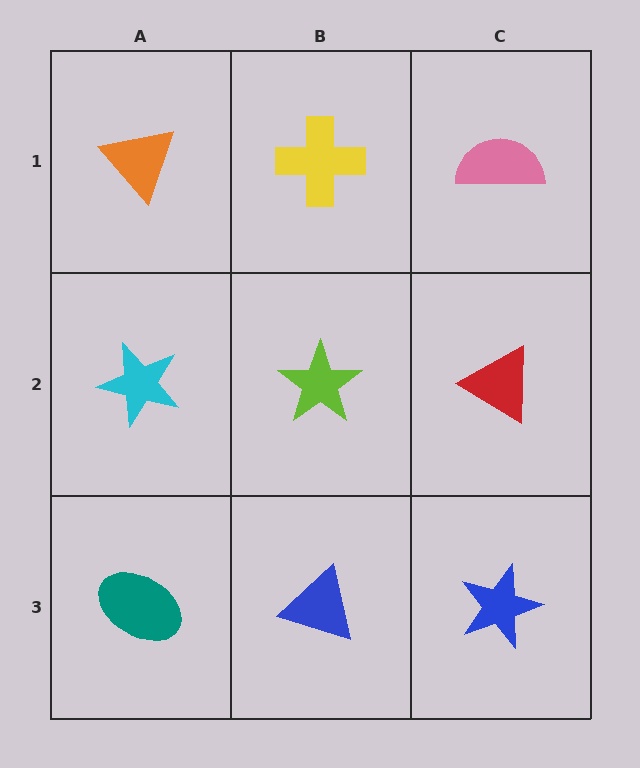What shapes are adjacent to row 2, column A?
An orange triangle (row 1, column A), a teal ellipse (row 3, column A), a lime star (row 2, column B).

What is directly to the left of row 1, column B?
An orange triangle.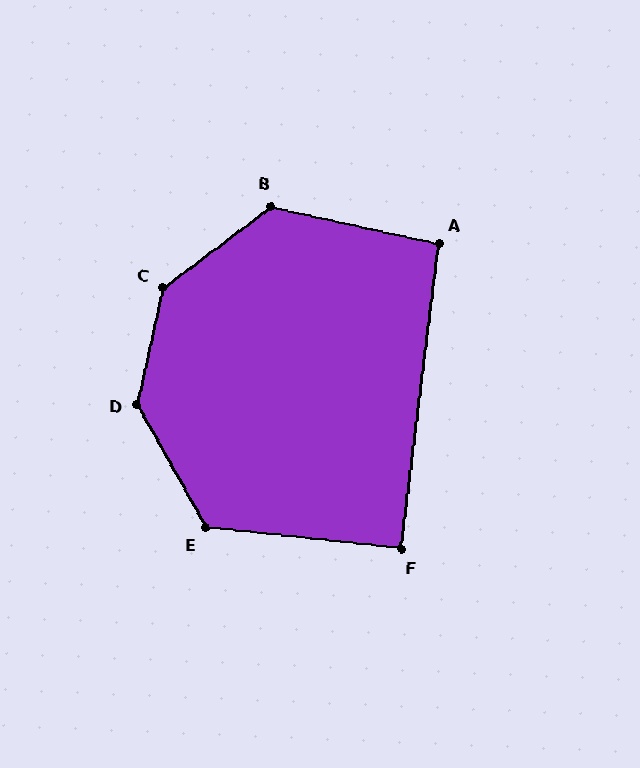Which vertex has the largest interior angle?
C, at approximately 139 degrees.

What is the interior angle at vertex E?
Approximately 125 degrees (obtuse).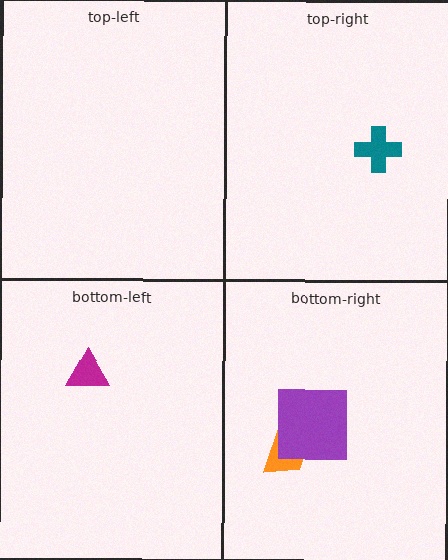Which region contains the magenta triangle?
The bottom-left region.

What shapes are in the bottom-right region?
The orange trapezoid, the purple square.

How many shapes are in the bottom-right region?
2.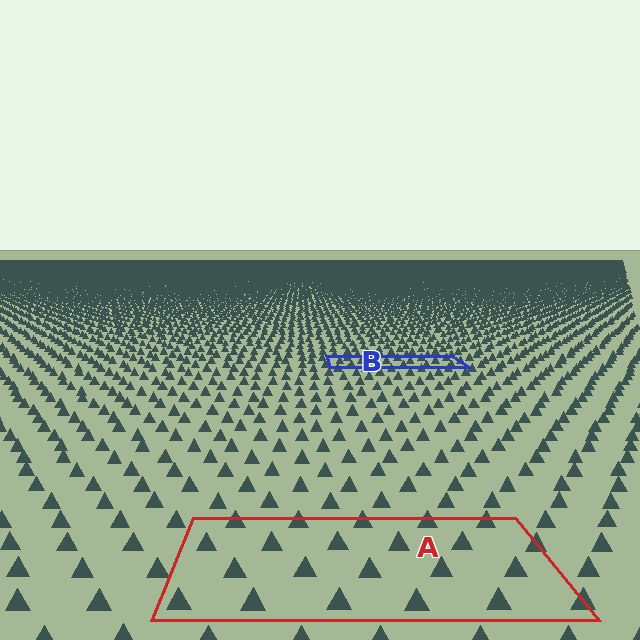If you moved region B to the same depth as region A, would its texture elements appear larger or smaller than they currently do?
They would appear larger. At a closer depth, the same texture elements are projected at a bigger on-screen size.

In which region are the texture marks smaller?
The texture marks are smaller in region B, because it is farther away.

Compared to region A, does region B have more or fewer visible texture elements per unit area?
Region B has more texture elements per unit area — they are packed more densely because it is farther away.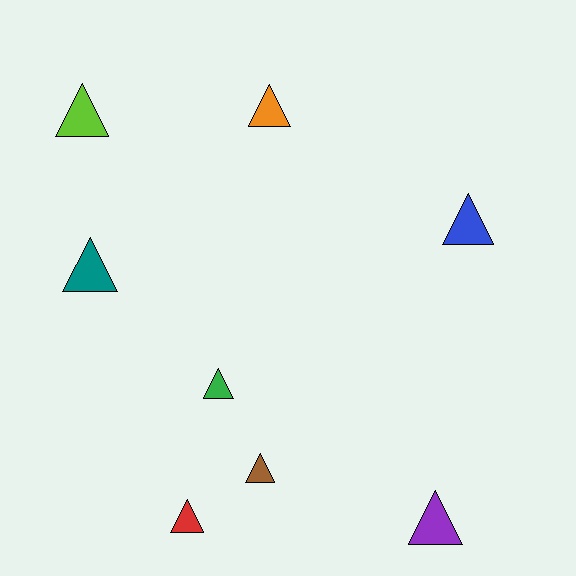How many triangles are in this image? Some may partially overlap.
There are 8 triangles.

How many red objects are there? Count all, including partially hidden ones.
There is 1 red object.